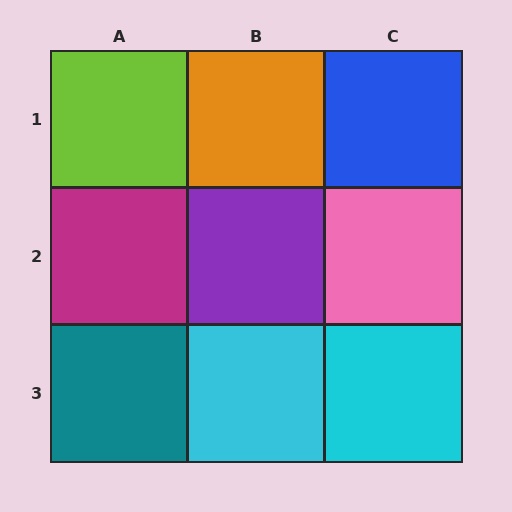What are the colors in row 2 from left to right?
Magenta, purple, pink.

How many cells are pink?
1 cell is pink.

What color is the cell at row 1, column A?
Lime.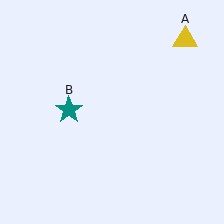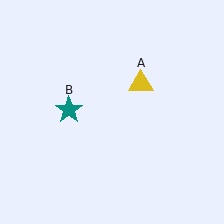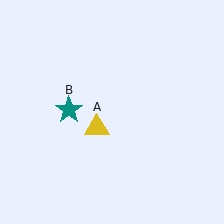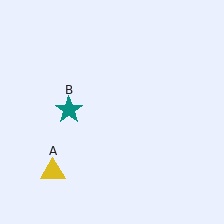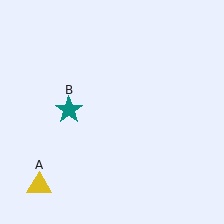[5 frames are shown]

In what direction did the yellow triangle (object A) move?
The yellow triangle (object A) moved down and to the left.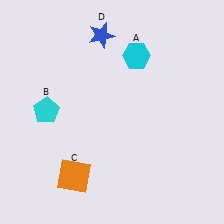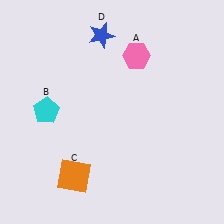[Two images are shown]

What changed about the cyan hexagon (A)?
In Image 1, A is cyan. In Image 2, it changed to pink.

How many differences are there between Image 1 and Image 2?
There is 1 difference between the two images.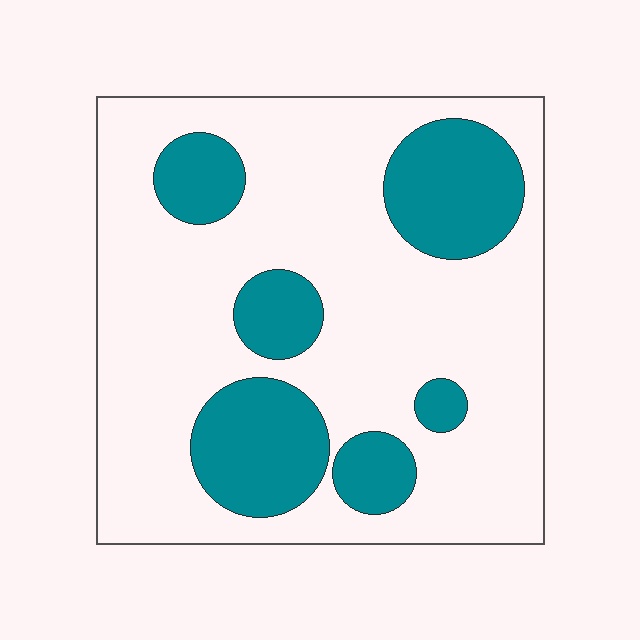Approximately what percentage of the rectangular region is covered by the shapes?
Approximately 25%.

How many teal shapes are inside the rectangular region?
6.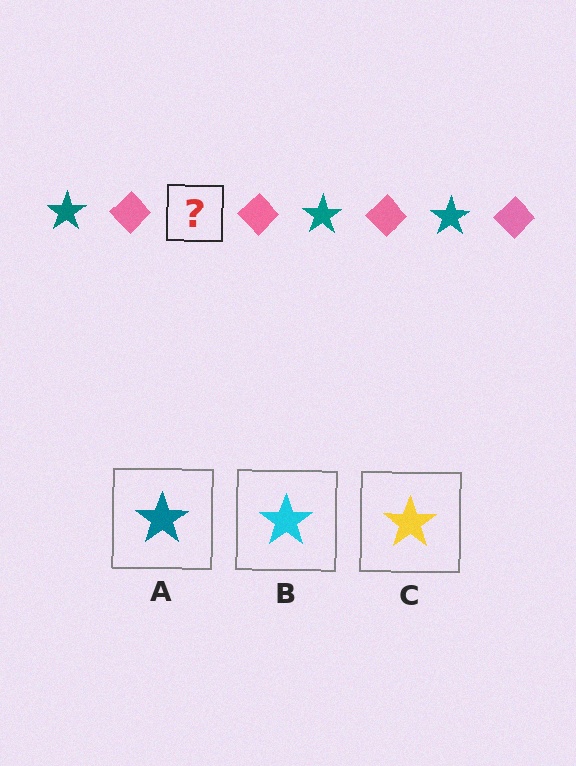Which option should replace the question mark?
Option A.